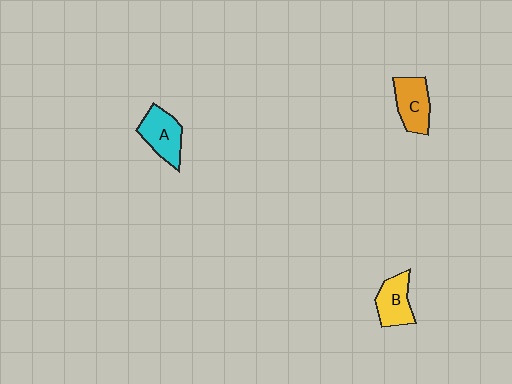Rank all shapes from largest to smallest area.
From largest to smallest: A (cyan), C (orange), B (yellow).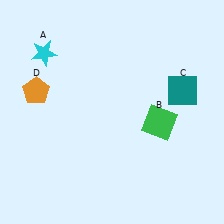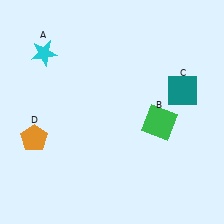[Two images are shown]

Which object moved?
The orange pentagon (D) moved down.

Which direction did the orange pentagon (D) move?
The orange pentagon (D) moved down.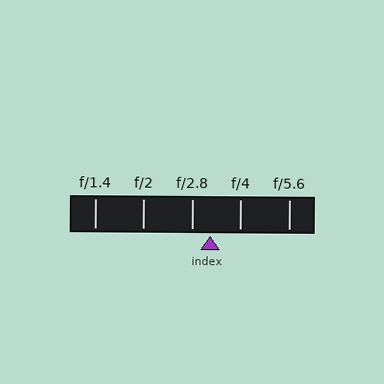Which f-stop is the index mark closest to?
The index mark is closest to f/2.8.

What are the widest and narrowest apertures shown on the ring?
The widest aperture shown is f/1.4 and the narrowest is f/5.6.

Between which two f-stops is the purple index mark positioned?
The index mark is between f/2.8 and f/4.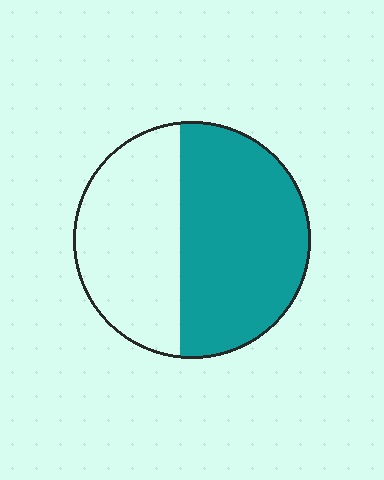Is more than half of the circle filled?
Yes.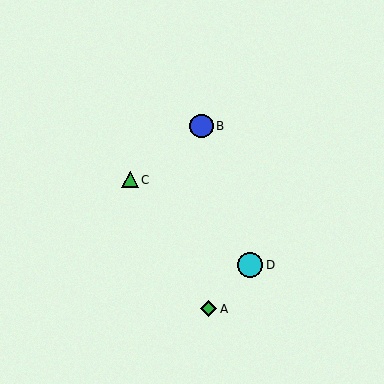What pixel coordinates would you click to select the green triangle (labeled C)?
Click at (130, 180) to select the green triangle C.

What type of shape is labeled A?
Shape A is a green diamond.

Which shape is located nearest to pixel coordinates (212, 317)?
The green diamond (labeled A) at (209, 309) is nearest to that location.